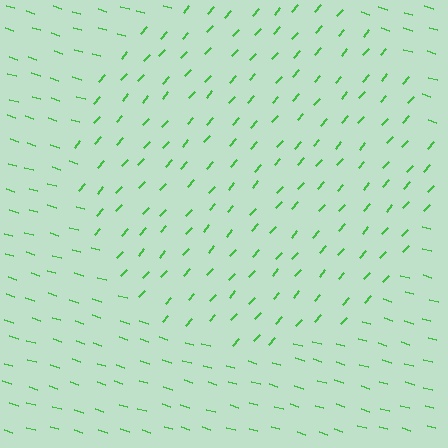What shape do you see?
I see a circle.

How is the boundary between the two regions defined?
The boundary is defined purely by a change in line orientation (approximately 66 degrees difference). All lines are the same color and thickness.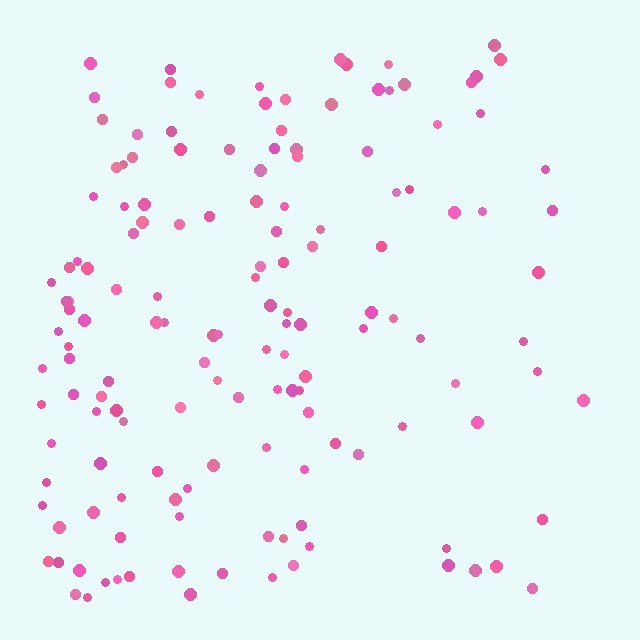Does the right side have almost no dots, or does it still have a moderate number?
Still a moderate number, just noticeably fewer than the left.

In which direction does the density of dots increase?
From right to left, with the left side densest.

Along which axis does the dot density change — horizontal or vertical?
Horizontal.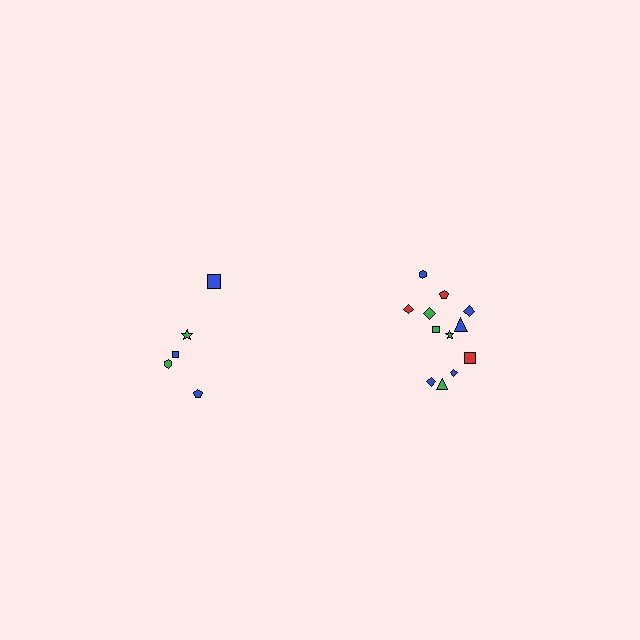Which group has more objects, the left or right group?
The right group.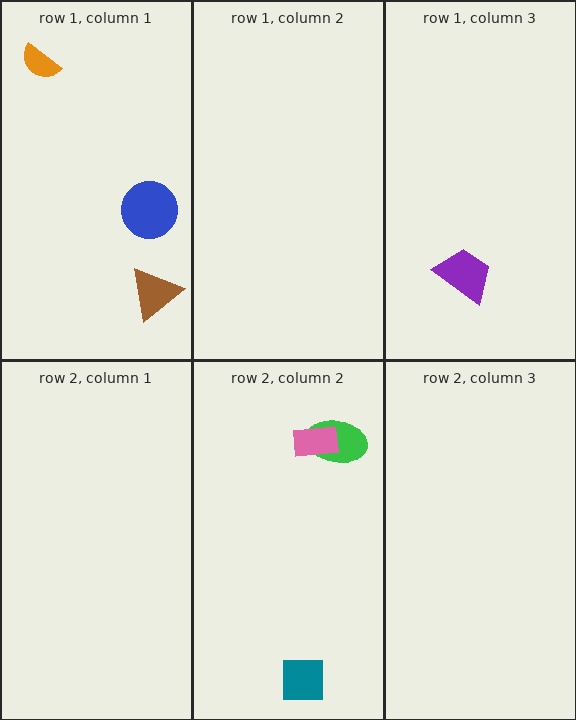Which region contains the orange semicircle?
The row 1, column 1 region.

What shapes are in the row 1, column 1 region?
The blue circle, the brown triangle, the orange semicircle.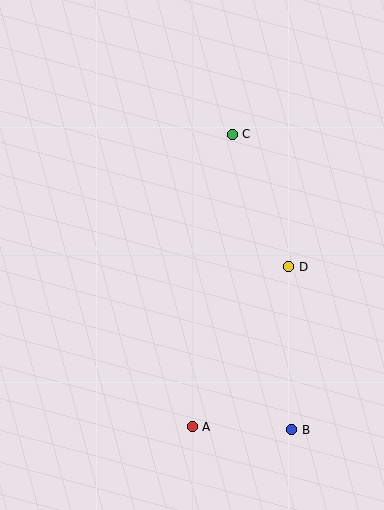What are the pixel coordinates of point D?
Point D is at (289, 267).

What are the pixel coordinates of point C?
Point C is at (232, 134).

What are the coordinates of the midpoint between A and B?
The midpoint between A and B is at (242, 428).